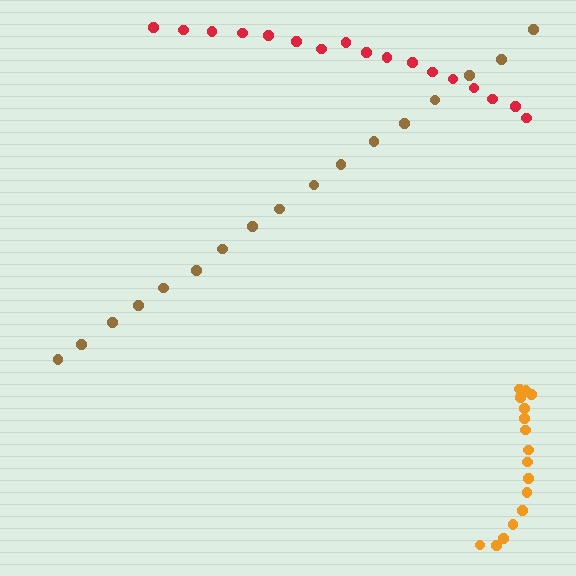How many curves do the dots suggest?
There are 3 distinct paths.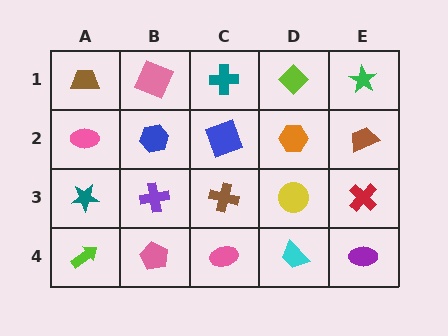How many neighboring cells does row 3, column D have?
4.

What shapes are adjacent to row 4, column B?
A purple cross (row 3, column B), a lime arrow (row 4, column A), a pink ellipse (row 4, column C).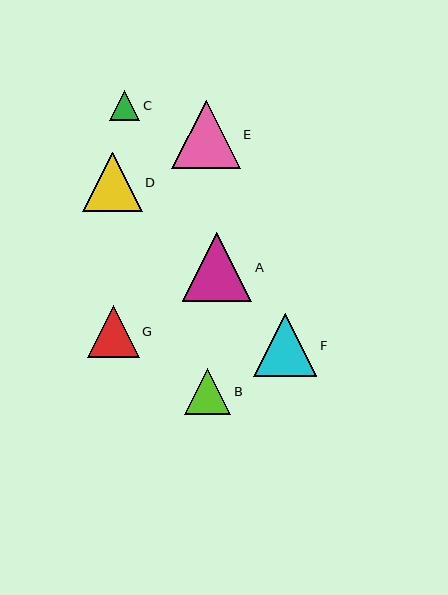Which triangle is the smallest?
Triangle C is the smallest with a size of approximately 31 pixels.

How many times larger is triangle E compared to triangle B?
Triangle E is approximately 1.5 times the size of triangle B.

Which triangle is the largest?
Triangle A is the largest with a size of approximately 70 pixels.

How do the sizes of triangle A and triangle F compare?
Triangle A and triangle F are approximately the same size.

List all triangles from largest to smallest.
From largest to smallest: A, E, F, D, G, B, C.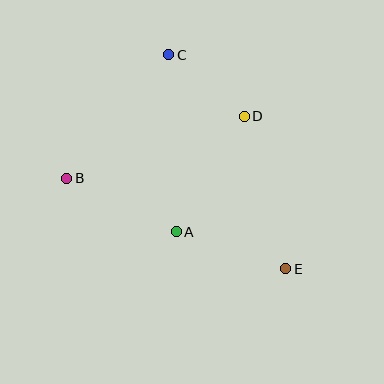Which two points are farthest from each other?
Points C and E are farthest from each other.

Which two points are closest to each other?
Points C and D are closest to each other.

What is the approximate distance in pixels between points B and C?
The distance between B and C is approximately 160 pixels.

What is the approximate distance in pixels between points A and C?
The distance between A and C is approximately 177 pixels.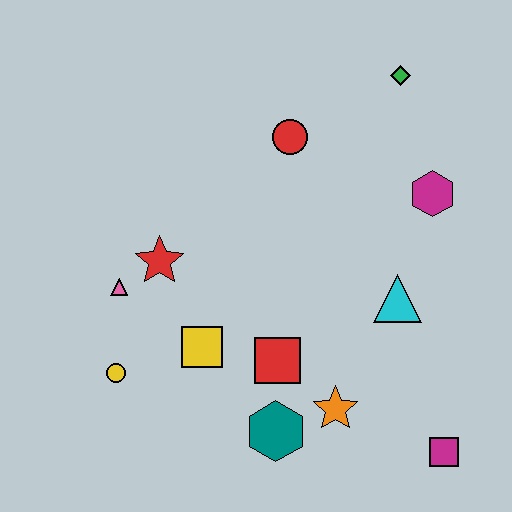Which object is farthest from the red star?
The magenta square is farthest from the red star.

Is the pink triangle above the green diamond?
No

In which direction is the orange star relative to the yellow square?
The orange star is to the right of the yellow square.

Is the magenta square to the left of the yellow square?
No